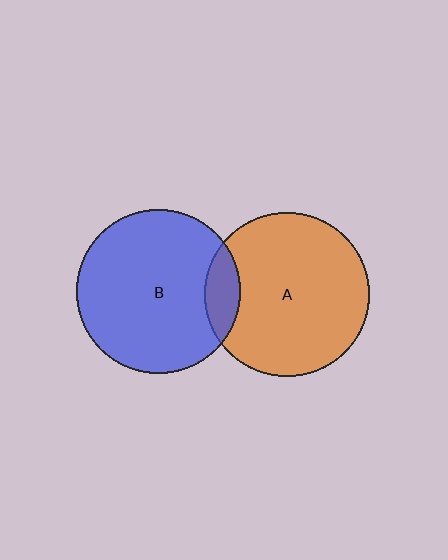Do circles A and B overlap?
Yes.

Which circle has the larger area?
Circle B (blue).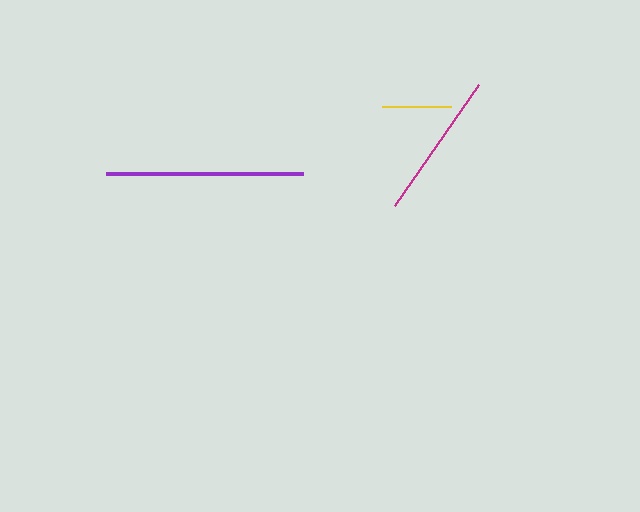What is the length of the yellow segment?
The yellow segment is approximately 70 pixels long.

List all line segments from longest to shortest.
From longest to shortest: purple, magenta, yellow.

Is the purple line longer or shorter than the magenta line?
The purple line is longer than the magenta line.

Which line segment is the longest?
The purple line is the longest at approximately 197 pixels.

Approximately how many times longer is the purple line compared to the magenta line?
The purple line is approximately 1.3 times the length of the magenta line.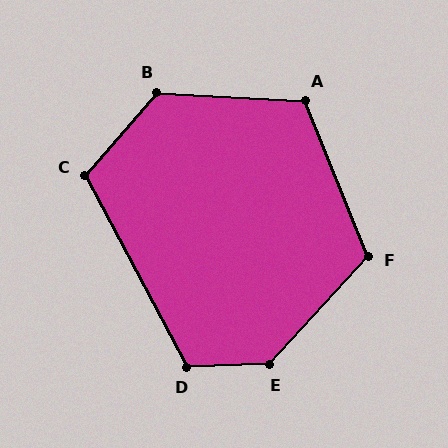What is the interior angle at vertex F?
Approximately 116 degrees (obtuse).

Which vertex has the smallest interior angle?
C, at approximately 111 degrees.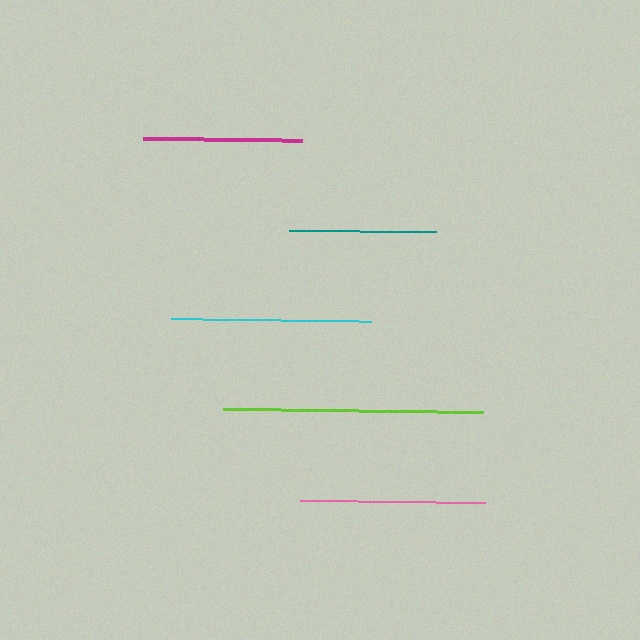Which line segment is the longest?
The lime line is the longest at approximately 260 pixels.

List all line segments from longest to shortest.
From longest to shortest: lime, cyan, pink, magenta, teal.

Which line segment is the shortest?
The teal line is the shortest at approximately 146 pixels.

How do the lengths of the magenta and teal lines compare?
The magenta and teal lines are approximately the same length.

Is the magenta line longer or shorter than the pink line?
The pink line is longer than the magenta line.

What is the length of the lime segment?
The lime segment is approximately 260 pixels long.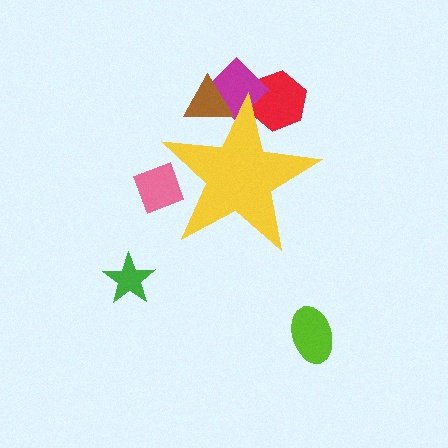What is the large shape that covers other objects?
A yellow star.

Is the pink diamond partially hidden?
Yes, the pink diamond is partially hidden behind the yellow star.